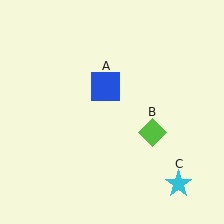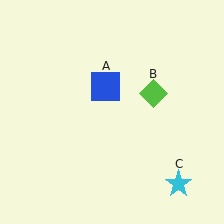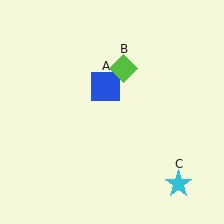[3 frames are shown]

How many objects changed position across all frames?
1 object changed position: lime diamond (object B).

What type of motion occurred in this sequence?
The lime diamond (object B) rotated counterclockwise around the center of the scene.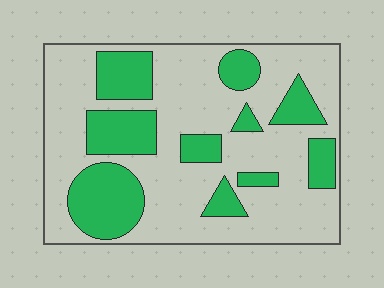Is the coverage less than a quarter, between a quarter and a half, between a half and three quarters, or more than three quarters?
Between a quarter and a half.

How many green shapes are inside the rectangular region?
10.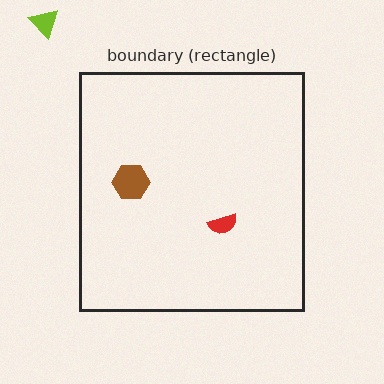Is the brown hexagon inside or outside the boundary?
Inside.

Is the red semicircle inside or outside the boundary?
Inside.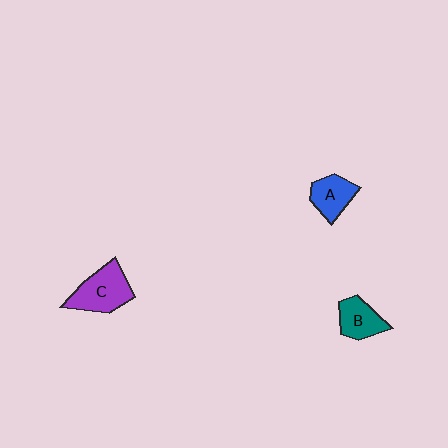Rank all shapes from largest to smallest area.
From largest to smallest: C (purple), A (blue), B (teal).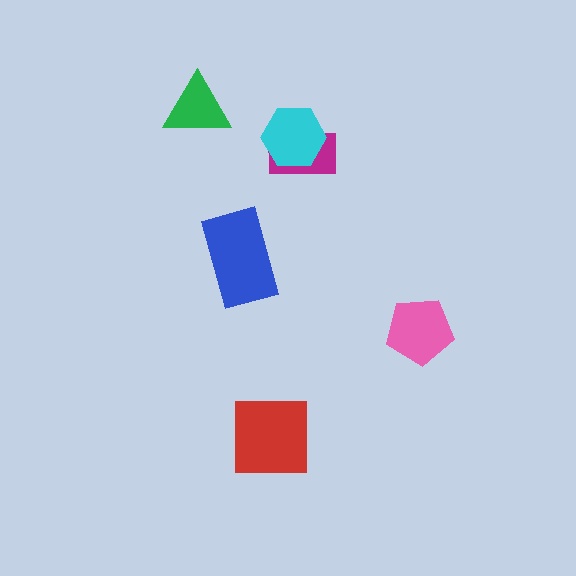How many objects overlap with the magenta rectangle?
1 object overlaps with the magenta rectangle.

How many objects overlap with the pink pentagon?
0 objects overlap with the pink pentagon.